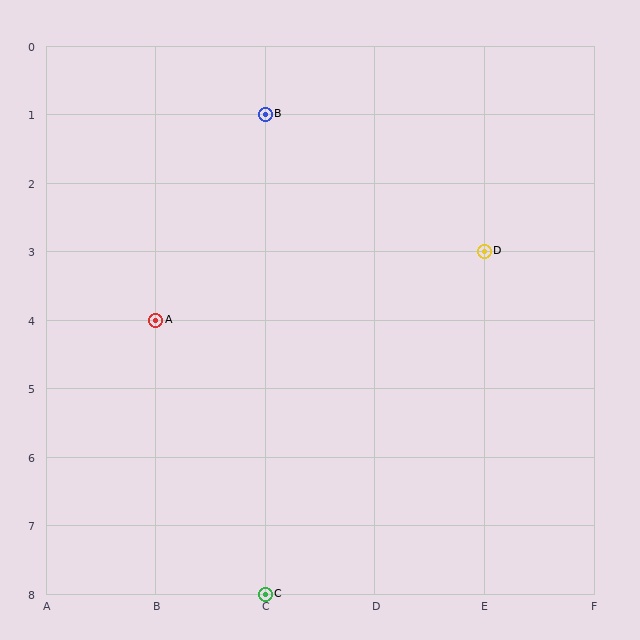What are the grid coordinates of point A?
Point A is at grid coordinates (B, 4).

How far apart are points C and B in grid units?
Points C and B are 7 rows apart.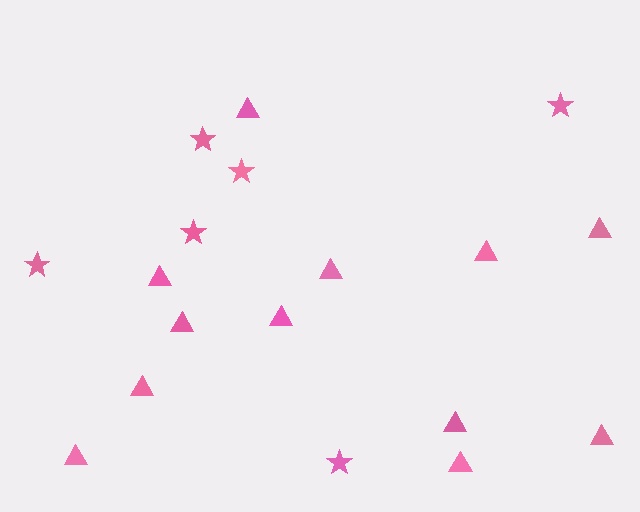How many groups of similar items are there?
There are 2 groups: one group of stars (6) and one group of triangles (12).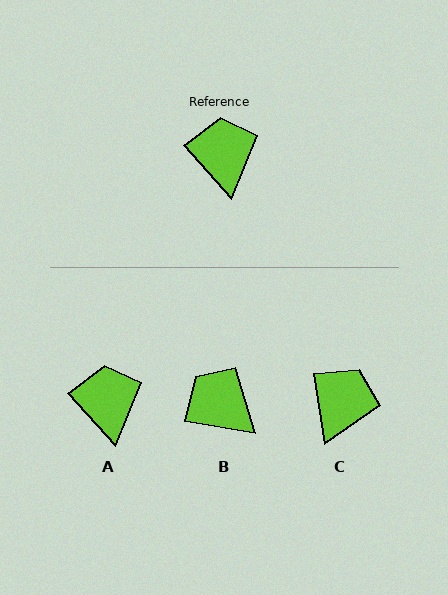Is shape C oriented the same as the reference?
No, it is off by about 33 degrees.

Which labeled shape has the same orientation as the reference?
A.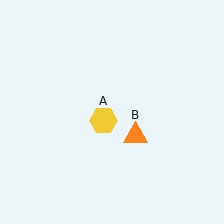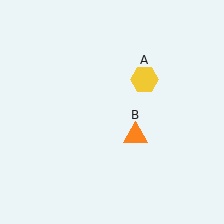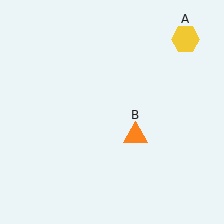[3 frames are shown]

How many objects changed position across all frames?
1 object changed position: yellow hexagon (object A).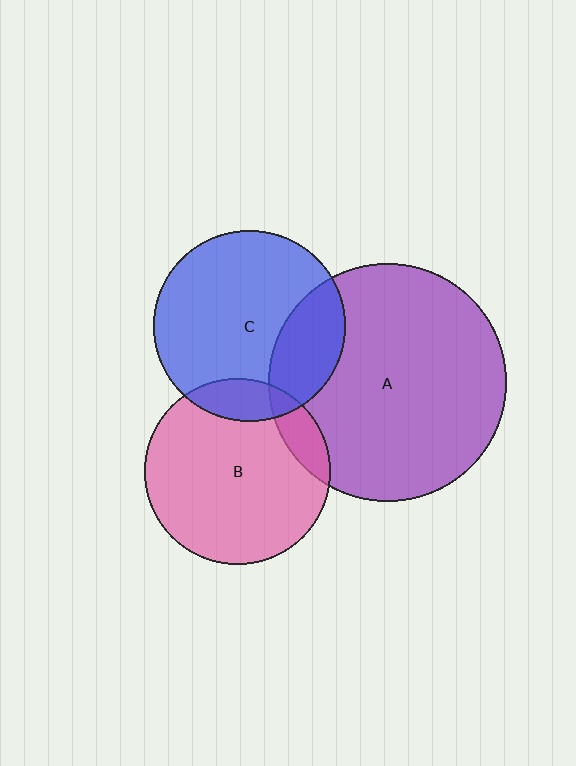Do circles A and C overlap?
Yes.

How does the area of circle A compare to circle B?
Approximately 1.6 times.